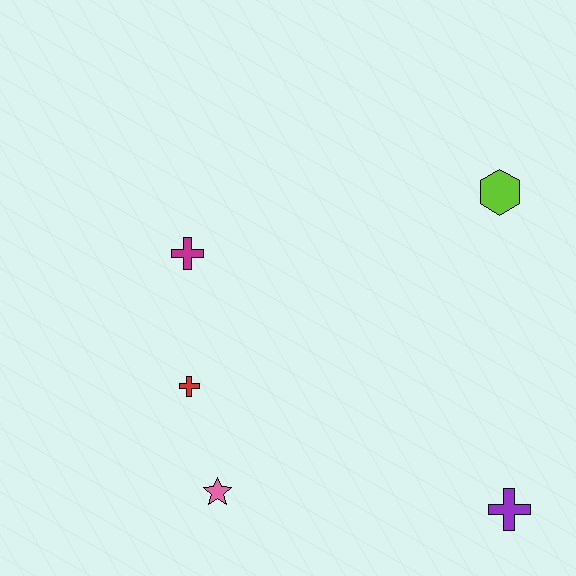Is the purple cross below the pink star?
Yes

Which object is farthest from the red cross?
The lime hexagon is farthest from the red cross.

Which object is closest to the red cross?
The pink star is closest to the red cross.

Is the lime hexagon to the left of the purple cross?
Yes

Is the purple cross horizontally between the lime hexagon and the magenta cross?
No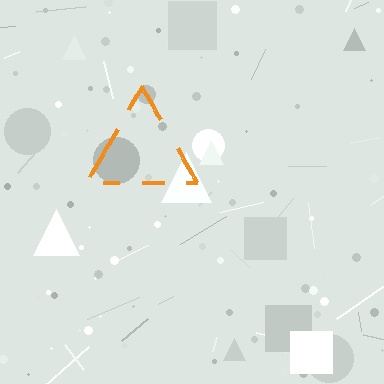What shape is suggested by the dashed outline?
The dashed outline suggests a triangle.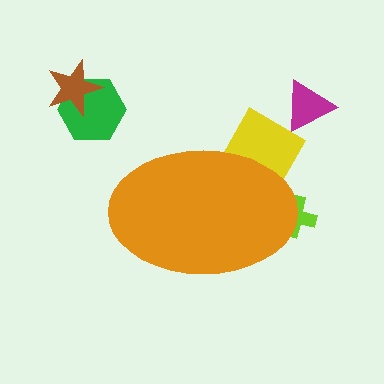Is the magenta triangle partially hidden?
No, the magenta triangle is fully visible.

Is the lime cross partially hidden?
Yes, the lime cross is partially hidden behind the orange ellipse.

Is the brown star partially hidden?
No, the brown star is fully visible.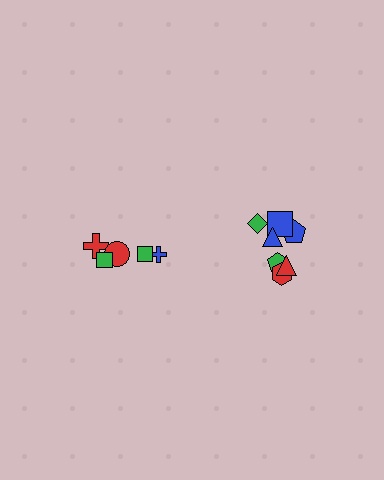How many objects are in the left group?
There are 5 objects.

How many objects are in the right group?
There are 7 objects.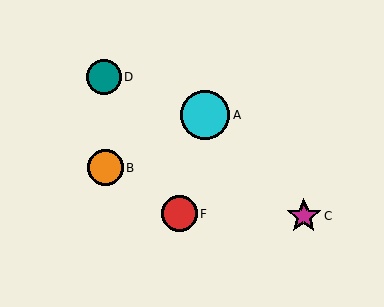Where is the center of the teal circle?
The center of the teal circle is at (104, 77).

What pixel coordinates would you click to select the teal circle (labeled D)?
Click at (104, 77) to select the teal circle D.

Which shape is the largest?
The cyan circle (labeled A) is the largest.